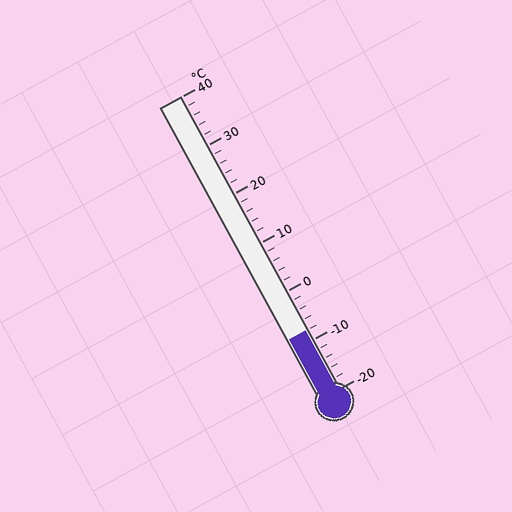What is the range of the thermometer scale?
The thermometer scale ranges from -20°C to 40°C.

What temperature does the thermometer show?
The thermometer shows approximately -8°C.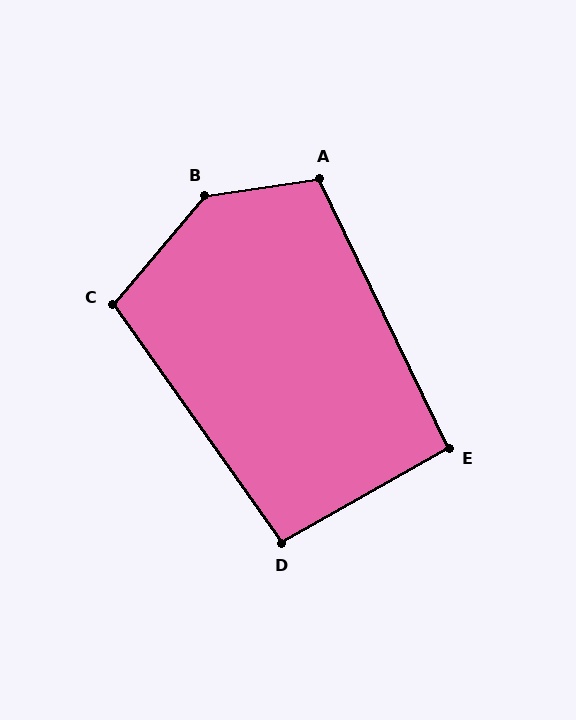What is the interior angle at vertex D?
Approximately 96 degrees (obtuse).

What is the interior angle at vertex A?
Approximately 107 degrees (obtuse).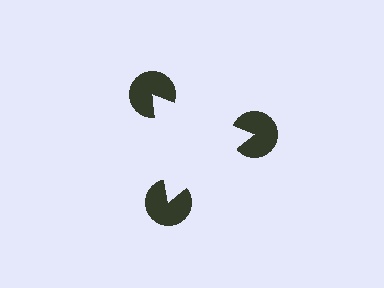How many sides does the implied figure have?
3 sides.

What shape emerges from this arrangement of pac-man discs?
An illusory triangle — its edges are inferred from the aligned wedge cuts in the pac-man discs, not physically drawn.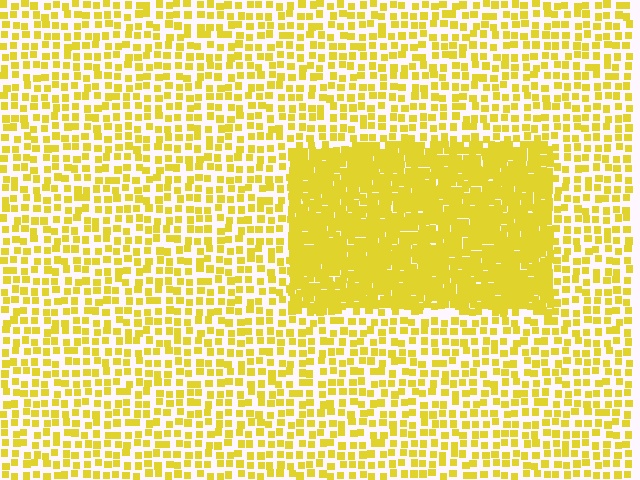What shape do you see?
I see a rectangle.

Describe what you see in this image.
The image contains small yellow elements arranged at two different densities. A rectangle-shaped region is visible where the elements are more densely packed than the surrounding area.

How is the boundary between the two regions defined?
The boundary is defined by a change in element density (approximately 2.5x ratio). All elements are the same color, size, and shape.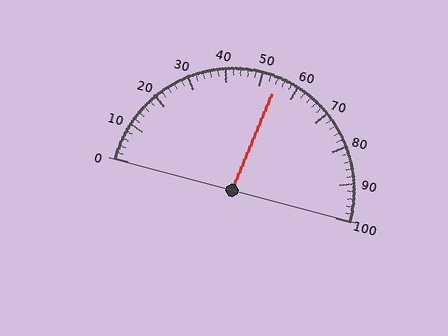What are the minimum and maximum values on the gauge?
The gauge ranges from 0 to 100.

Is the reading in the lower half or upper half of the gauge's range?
The reading is in the upper half of the range (0 to 100).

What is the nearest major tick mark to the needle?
The nearest major tick mark is 50.